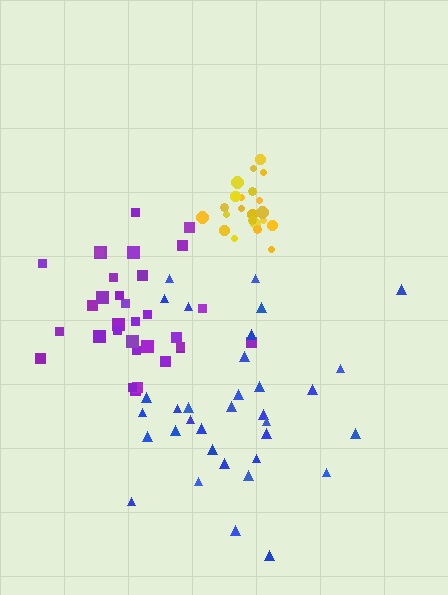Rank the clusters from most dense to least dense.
yellow, purple, blue.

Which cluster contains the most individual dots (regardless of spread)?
Blue (34).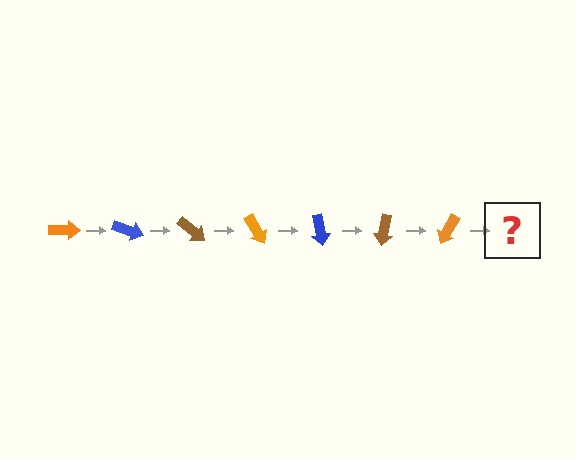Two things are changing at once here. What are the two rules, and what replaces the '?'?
The two rules are that it rotates 20 degrees each step and the color cycles through orange, blue, and brown. The '?' should be a blue arrow, rotated 140 degrees from the start.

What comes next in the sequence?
The next element should be a blue arrow, rotated 140 degrees from the start.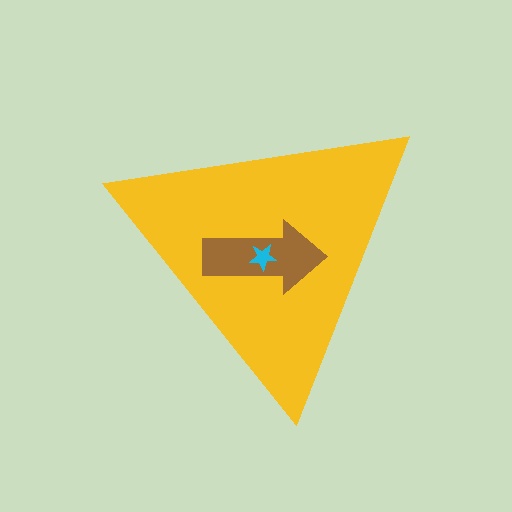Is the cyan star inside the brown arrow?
Yes.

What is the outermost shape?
The yellow triangle.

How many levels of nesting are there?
3.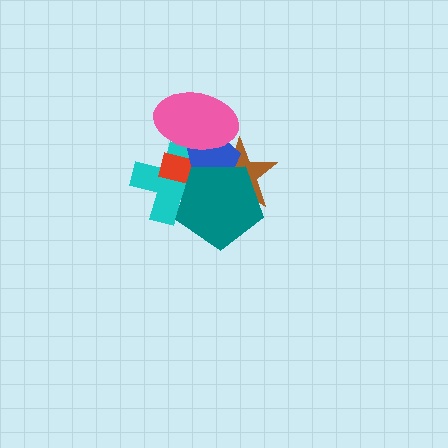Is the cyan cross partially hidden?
Yes, it is partially covered by another shape.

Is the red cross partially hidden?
Yes, it is partially covered by another shape.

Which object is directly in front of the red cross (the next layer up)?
The brown star is directly in front of the red cross.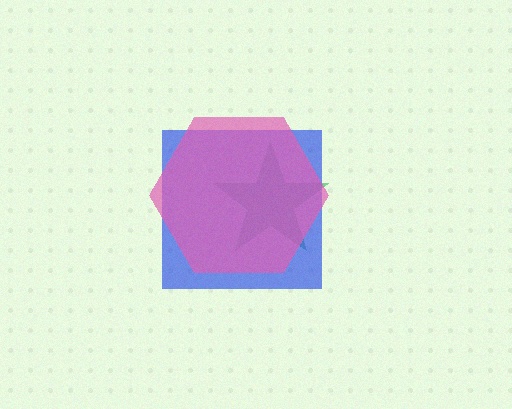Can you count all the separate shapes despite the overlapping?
Yes, there are 3 separate shapes.